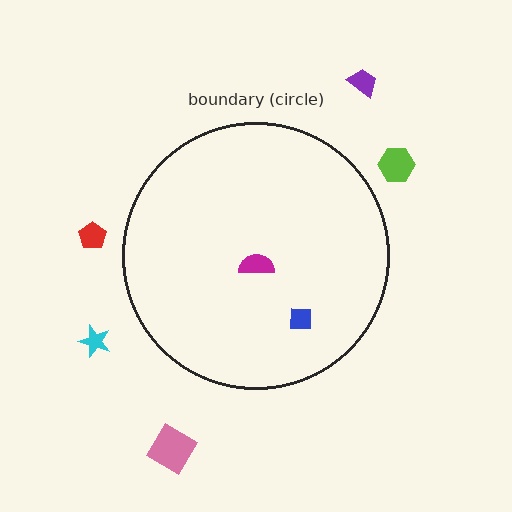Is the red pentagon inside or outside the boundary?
Outside.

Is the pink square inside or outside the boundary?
Outside.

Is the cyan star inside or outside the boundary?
Outside.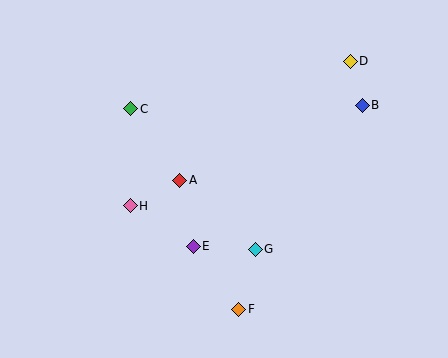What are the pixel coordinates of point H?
Point H is at (130, 206).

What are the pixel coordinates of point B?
Point B is at (362, 105).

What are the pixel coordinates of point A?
Point A is at (180, 180).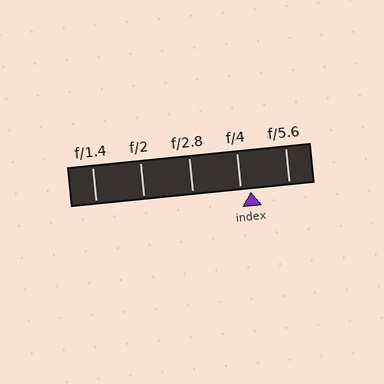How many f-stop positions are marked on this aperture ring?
There are 5 f-stop positions marked.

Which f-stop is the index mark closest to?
The index mark is closest to f/4.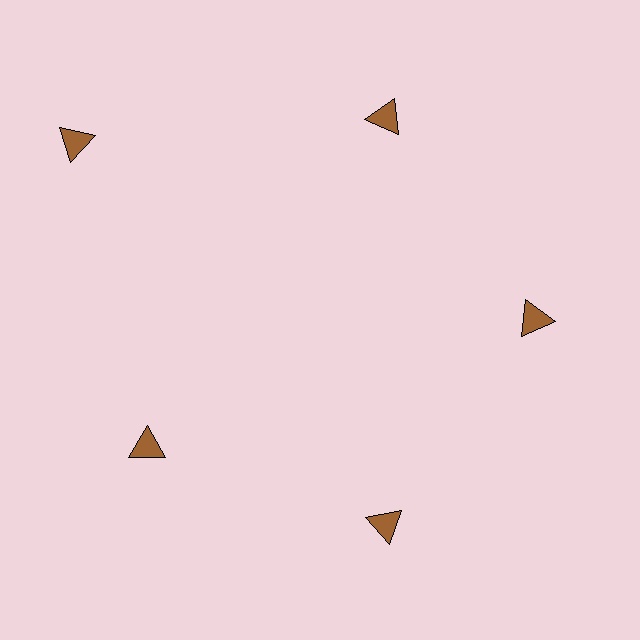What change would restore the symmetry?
The symmetry would be restored by moving it inward, back onto the ring so that all 5 triangles sit at equal angles and equal distance from the center.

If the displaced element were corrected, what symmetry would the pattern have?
It would have 5-fold rotational symmetry — the pattern would map onto itself every 72 degrees.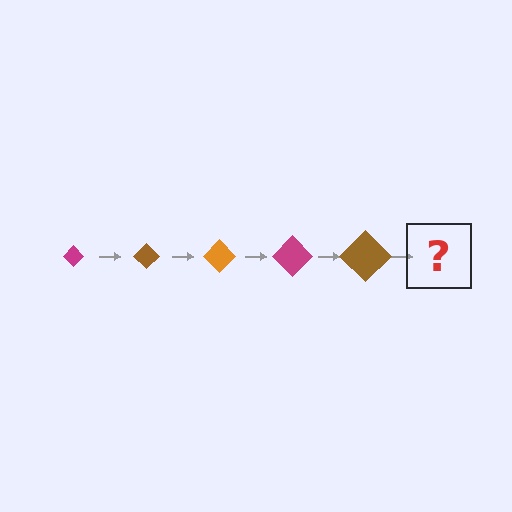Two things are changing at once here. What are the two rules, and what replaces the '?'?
The two rules are that the diamond grows larger each step and the color cycles through magenta, brown, and orange. The '?' should be an orange diamond, larger than the previous one.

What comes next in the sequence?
The next element should be an orange diamond, larger than the previous one.